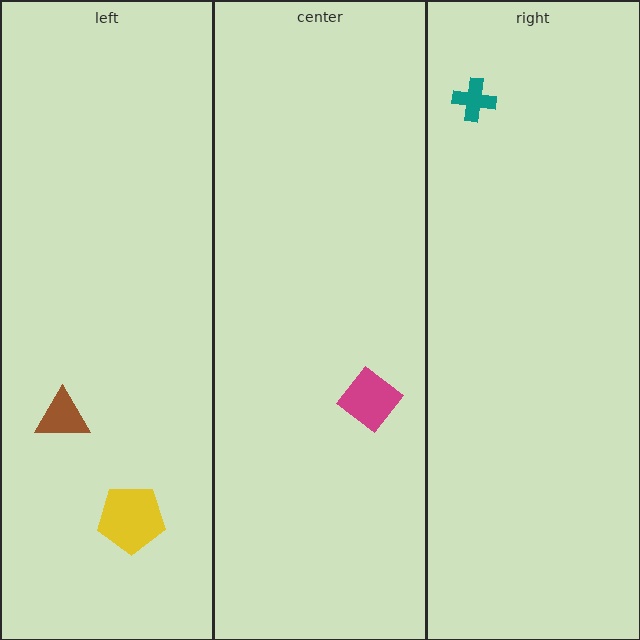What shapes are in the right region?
The teal cross.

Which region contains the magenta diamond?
The center region.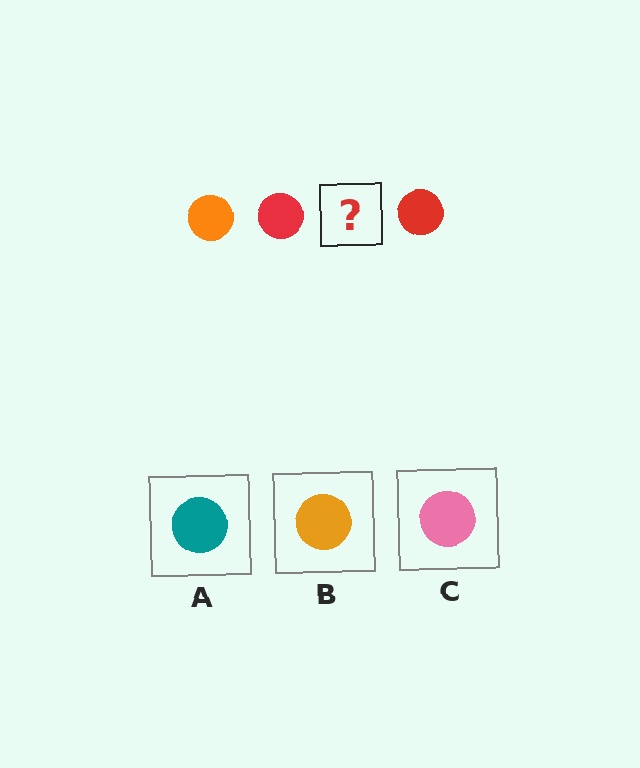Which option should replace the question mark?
Option B.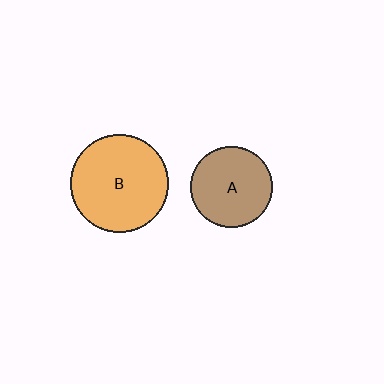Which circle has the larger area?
Circle B (orange).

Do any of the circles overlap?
No, none of the circles overlap.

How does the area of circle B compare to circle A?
Approximately 1.4 times.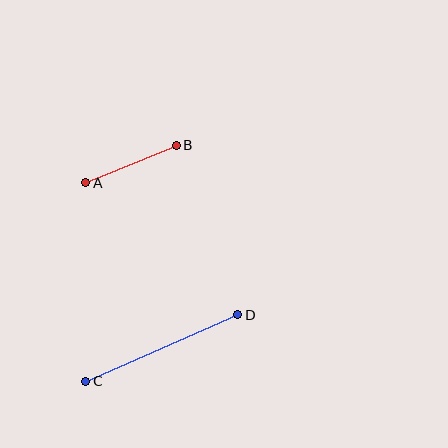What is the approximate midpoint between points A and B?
The midpoint is at approximately (131, 164) pixels.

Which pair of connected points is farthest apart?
Points C and D are farthest apart.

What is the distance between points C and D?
The distance is approximately 166 pixels.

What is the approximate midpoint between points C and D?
The midpoint is at approximately (162, 348) pixels.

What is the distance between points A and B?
The distance is approximately 98 pixels.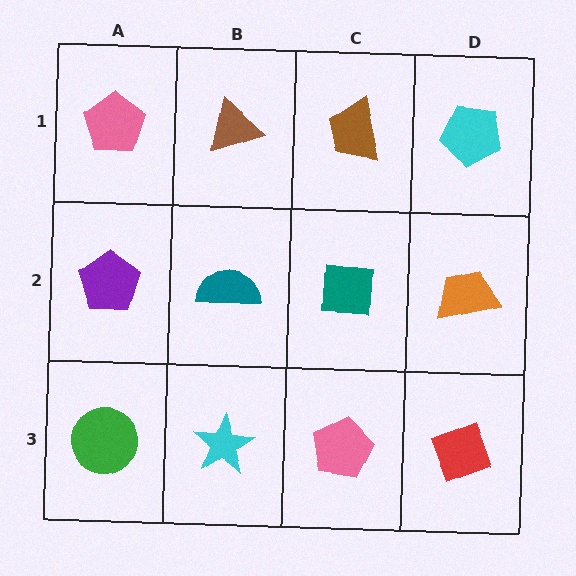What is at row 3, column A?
A green circle.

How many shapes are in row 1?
4 shapes.